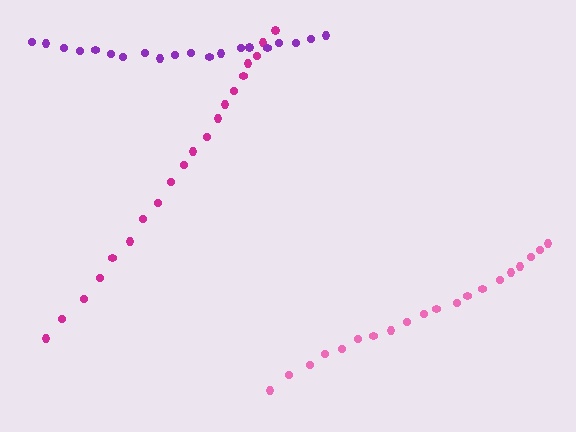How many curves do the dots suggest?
There are 3 distinct paths.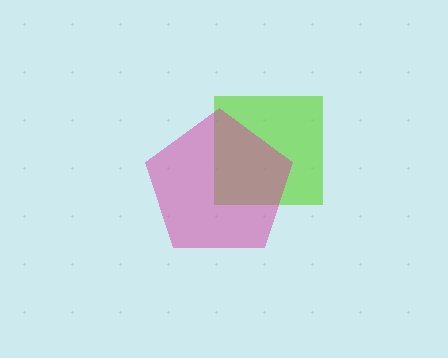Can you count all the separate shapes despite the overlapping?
Yes, there are 2 separate shapes.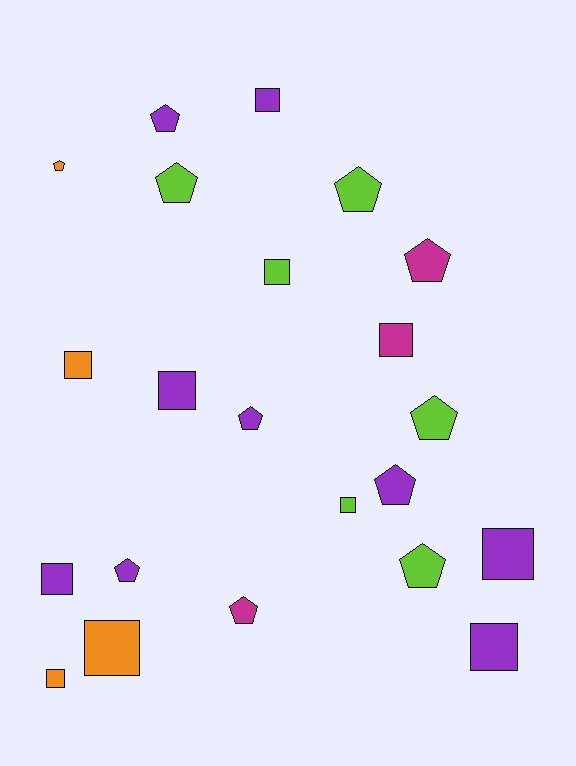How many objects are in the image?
There are 22 objects.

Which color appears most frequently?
Purple, with 9 objects.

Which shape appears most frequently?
Square, with 11 objects.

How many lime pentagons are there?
There are 4 lime pentagons.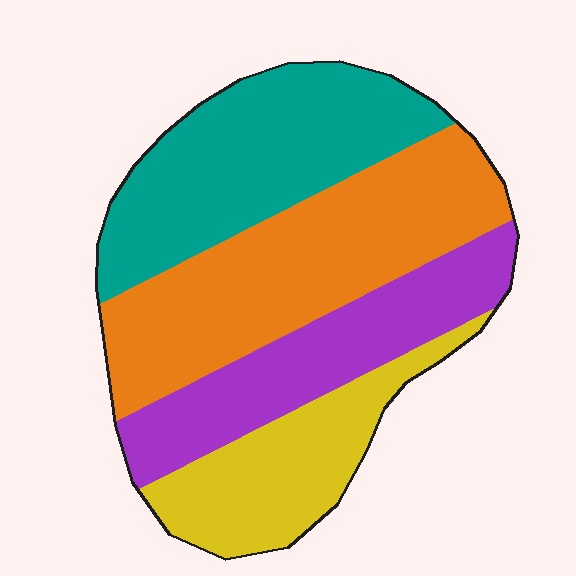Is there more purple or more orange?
Orange.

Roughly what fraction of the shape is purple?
Purple covers 21% of the shape.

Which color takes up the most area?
Orange, at roughly 35%.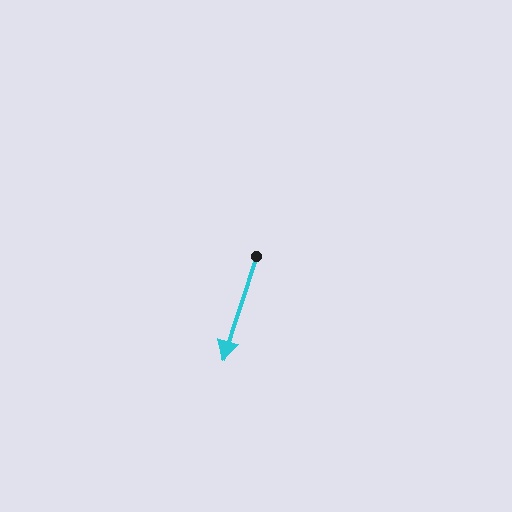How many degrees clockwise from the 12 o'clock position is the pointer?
Approximately 198 degrees.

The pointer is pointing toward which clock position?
Roughly 7 o'clock.